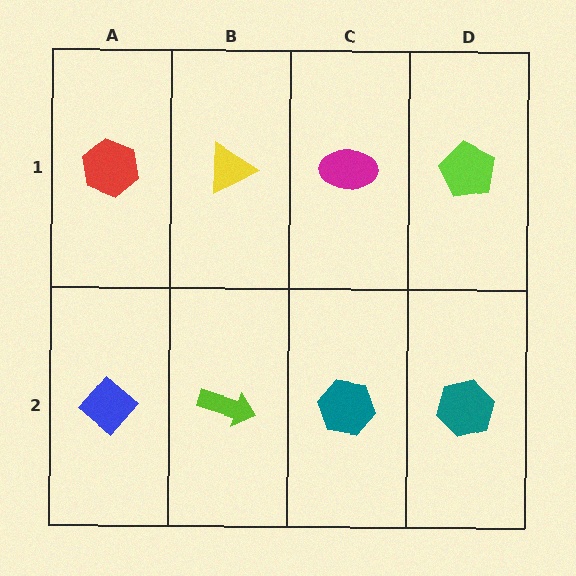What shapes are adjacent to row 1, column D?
A teal hexagon (row 2, column D), a magenta ellipse (row 1, column C).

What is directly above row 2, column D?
A lime pentagon.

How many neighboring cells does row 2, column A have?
2.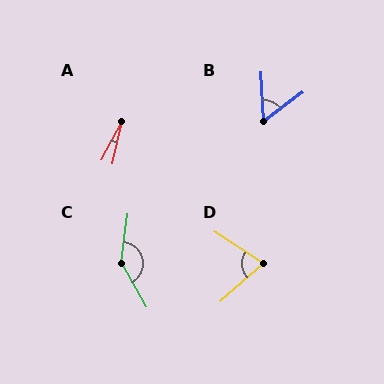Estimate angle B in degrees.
Approximately 56 degrees.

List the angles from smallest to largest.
A (16°), B (56°), D (74°), C (143°).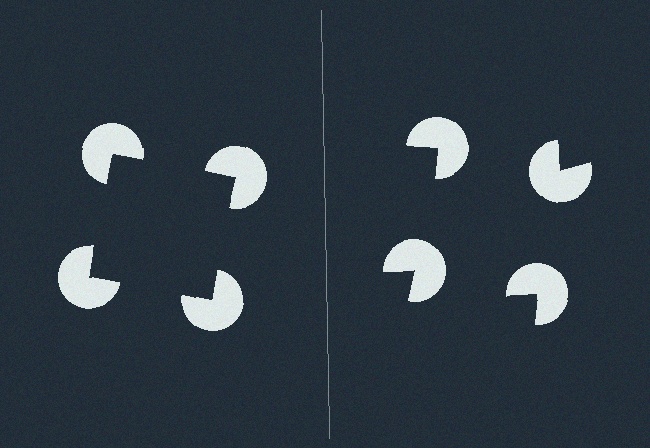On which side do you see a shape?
An illusory square appears on the left side. On the right side the wedge cuts are rotated, so no coherent shape forms.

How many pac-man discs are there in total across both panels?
8 — 4 on each side.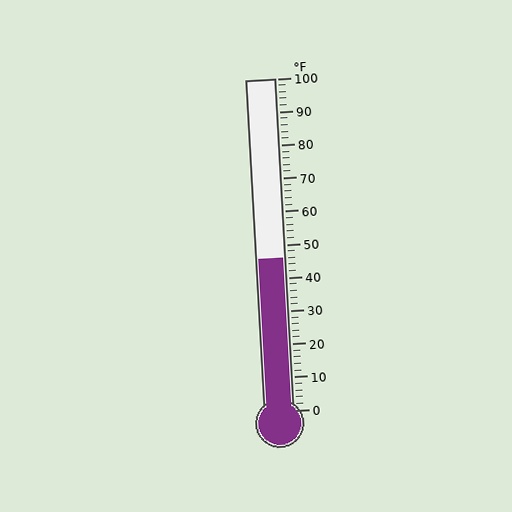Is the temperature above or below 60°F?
The temperature is below 60°F.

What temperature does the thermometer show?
The thermometer shows approximately 46°F.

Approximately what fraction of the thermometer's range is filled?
The thermometer is filled to approximately 45% of its range.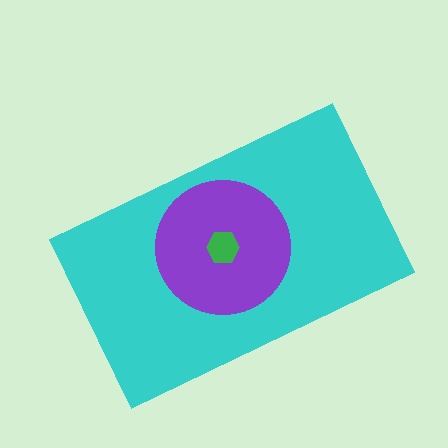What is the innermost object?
The green hexagon.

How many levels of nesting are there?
3.